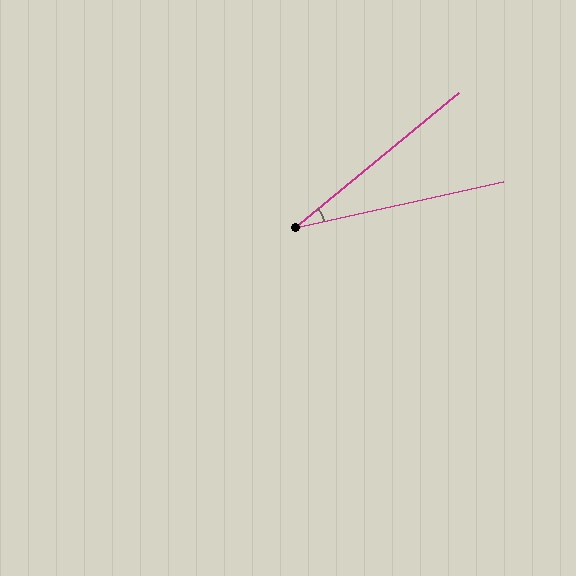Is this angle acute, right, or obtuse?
It is acute.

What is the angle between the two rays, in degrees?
Approximately 27 degrees.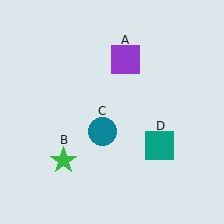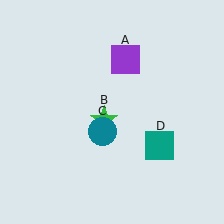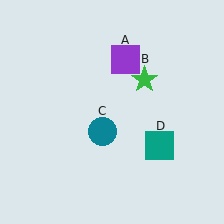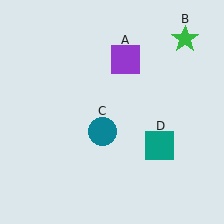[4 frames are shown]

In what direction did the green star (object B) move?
The green star (object B) moved up and to the right.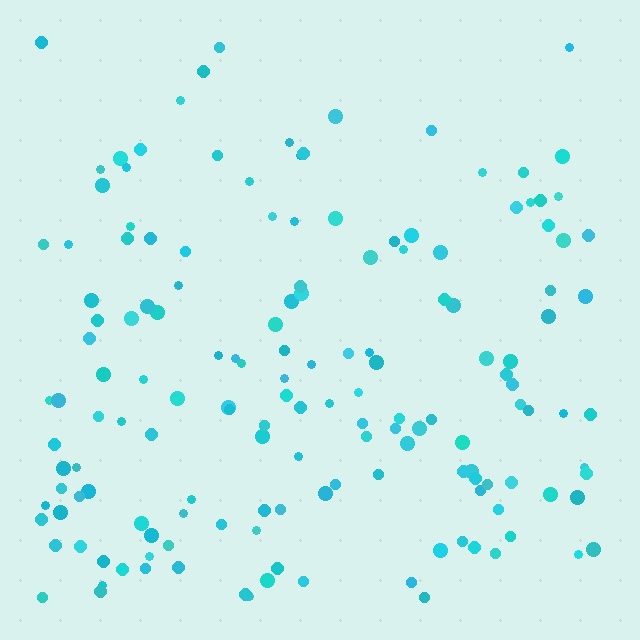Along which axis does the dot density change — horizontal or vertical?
Vertical.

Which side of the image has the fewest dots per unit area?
The top.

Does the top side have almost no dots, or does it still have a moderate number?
Still a moderate number, just noticeably fewer than the bottom.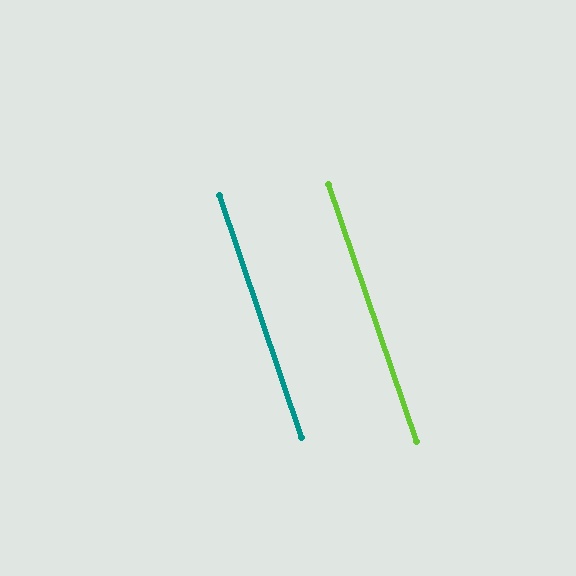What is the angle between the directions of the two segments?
Approximately 0 degrees.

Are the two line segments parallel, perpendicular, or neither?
Parallel — their directions differ by only 0.2°.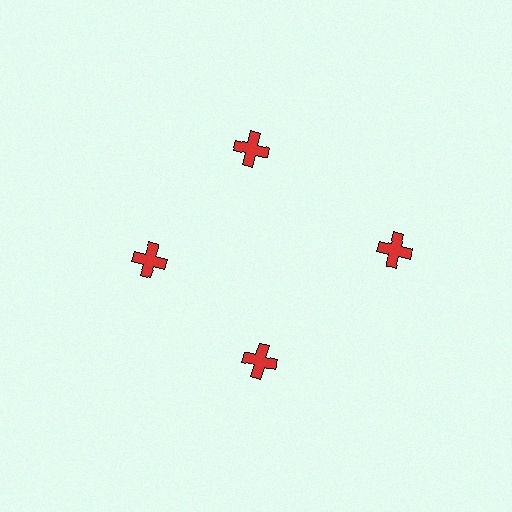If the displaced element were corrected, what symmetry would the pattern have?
It would have 4-fold rotational symmetry — the pattern would map onto itself every 90 degrees.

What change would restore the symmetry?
The symmetry would be restored by moving it inward, back onto the ring so that all 4 crosses sit at equal angles and equal distance from the center.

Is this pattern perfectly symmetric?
No. The 4 red crosses are arranged in a ring, but one element near the 3 o'clock position is pushed outward from the center, breaking the 4-fold rotational symmetry.